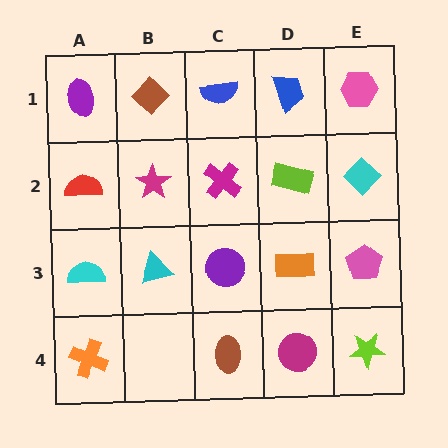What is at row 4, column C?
A brown ellipse.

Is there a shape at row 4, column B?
No, that cell is empty.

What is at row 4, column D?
A magenta circle.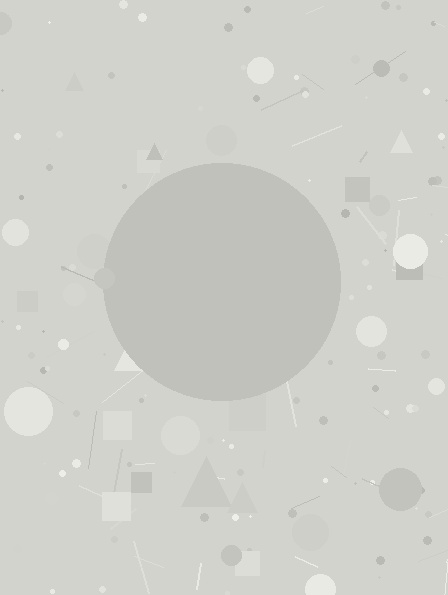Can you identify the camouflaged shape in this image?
The camouflaged shape is a circle.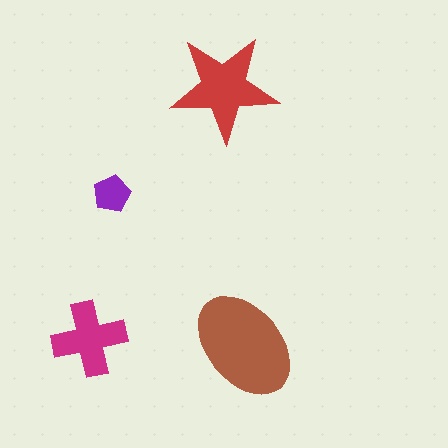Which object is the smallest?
The purple pentagon.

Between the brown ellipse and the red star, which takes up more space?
The brown ellipse.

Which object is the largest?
The brown ellipse.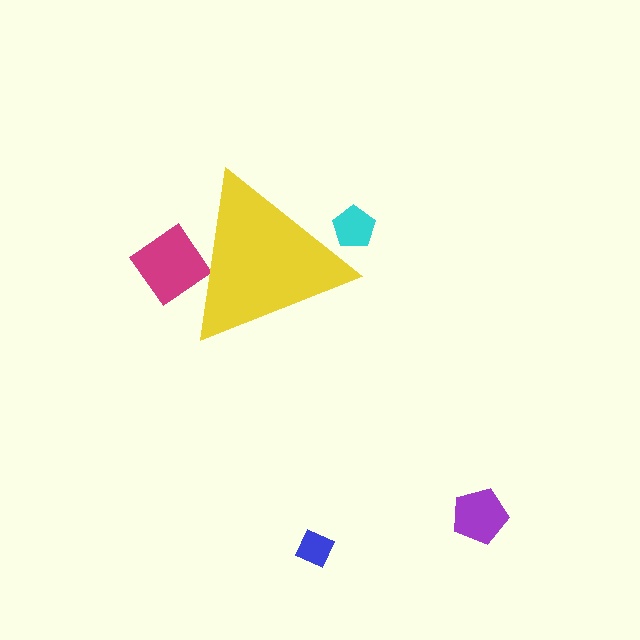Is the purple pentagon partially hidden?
No, the purple pentagon is fully visible.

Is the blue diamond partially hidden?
No, the blue diamond is fully visible.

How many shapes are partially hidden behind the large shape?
2 shapes are partially hidden.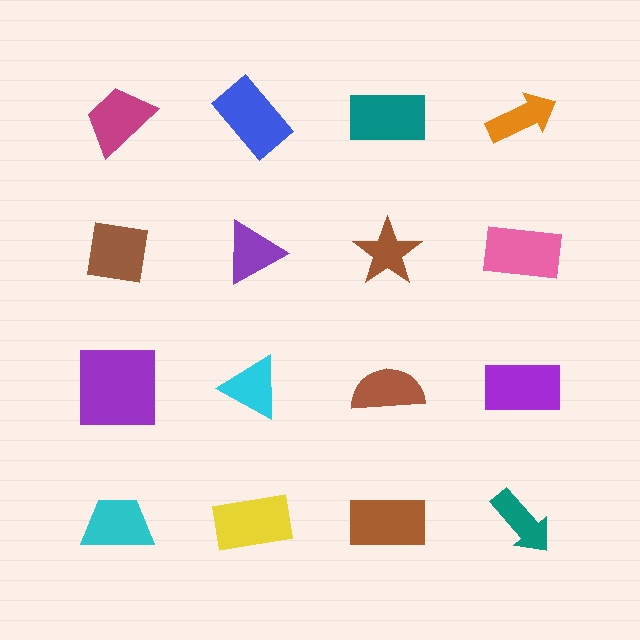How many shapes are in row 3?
4 shapes.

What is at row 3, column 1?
A purple square.